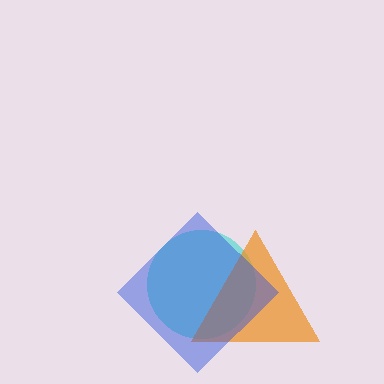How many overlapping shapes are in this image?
There are 3 overlapping shapes in the image.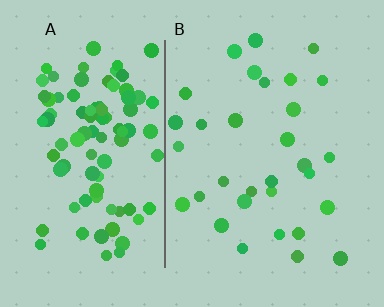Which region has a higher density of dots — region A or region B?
A (the left).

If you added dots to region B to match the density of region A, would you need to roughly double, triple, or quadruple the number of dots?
Approximately triple.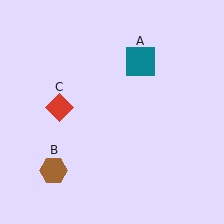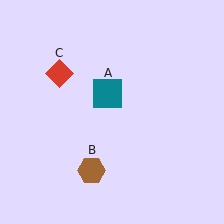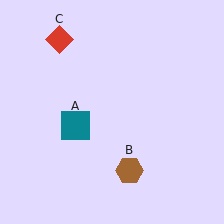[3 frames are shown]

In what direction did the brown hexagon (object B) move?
The brown hexagon (object B) moved right.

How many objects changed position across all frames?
3 objects changed position: teal square (object A), brown hexagon (object B), red diamond (object C).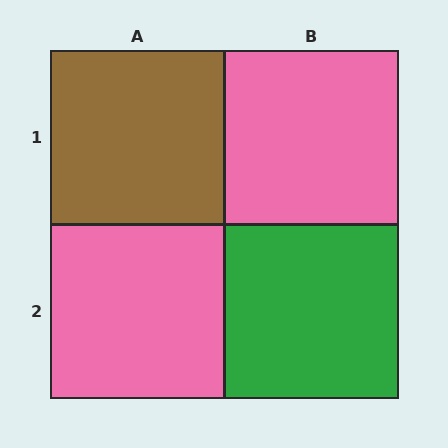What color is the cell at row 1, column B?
Pink.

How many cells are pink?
2 cells are pink.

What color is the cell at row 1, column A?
Brown.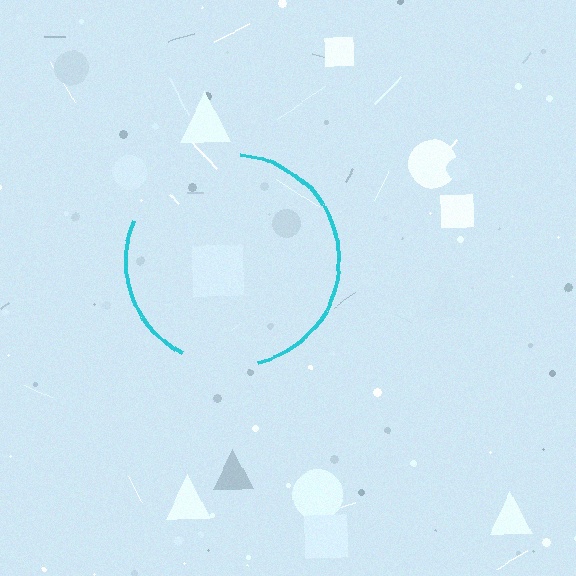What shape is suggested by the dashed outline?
The dashed outline suggests a circle.